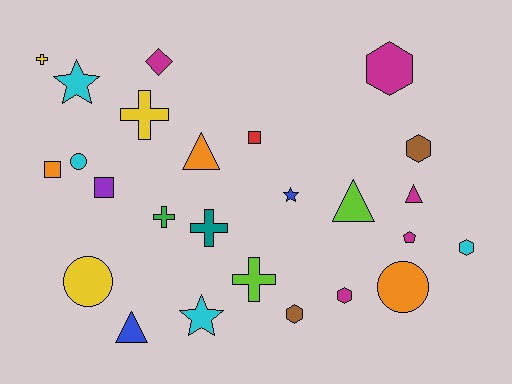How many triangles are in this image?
There are 4 triangles.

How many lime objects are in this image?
There are 2 lime objects.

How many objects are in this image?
There are 25 objects.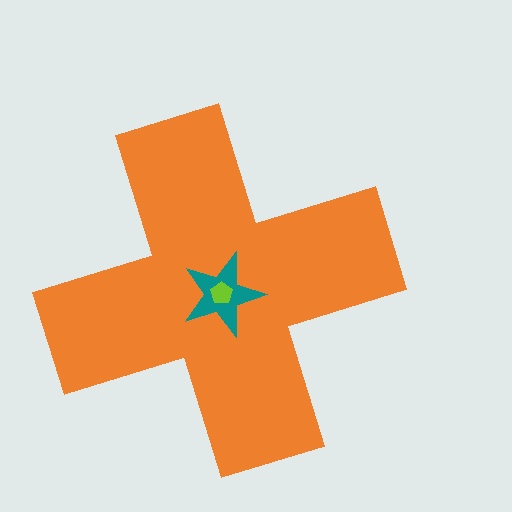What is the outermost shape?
The orange cross.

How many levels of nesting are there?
3.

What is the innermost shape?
The lime pentagon.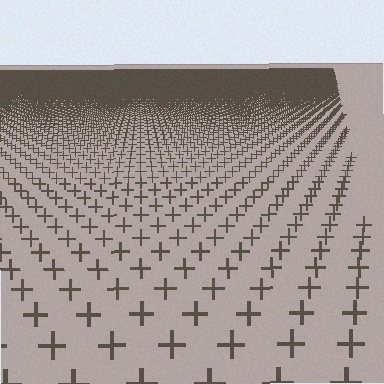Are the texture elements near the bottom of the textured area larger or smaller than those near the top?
Larger. Near the bottom, elements are closer to the viewer and appear at a bigger on-screen size.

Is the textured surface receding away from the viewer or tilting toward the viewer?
The surface is receding away from the viewer. Texture elements get smaller and denser toward the top.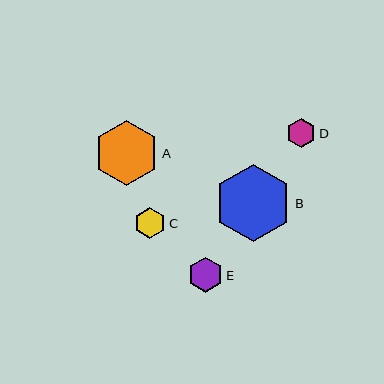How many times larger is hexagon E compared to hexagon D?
Hexagon E is approximately 1.2 times the size of hexagon D.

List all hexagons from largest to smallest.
From largest to smallest: B, A, E, C, D.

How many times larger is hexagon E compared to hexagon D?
Hexagon E is approximately 1.2 times the size of hexagon D.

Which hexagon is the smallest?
Hexagon D is the smallest with a size of approximately 29 pixels.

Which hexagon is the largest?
Hexagon B is the largest with a size of approximately 78 pixels.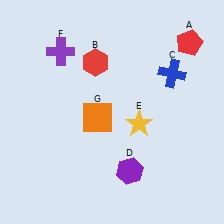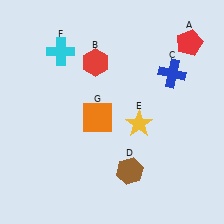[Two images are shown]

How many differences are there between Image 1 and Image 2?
There are 2 differences between the two images.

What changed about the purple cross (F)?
In Image 1, F is purple. In Image 2, it changed to cyan.